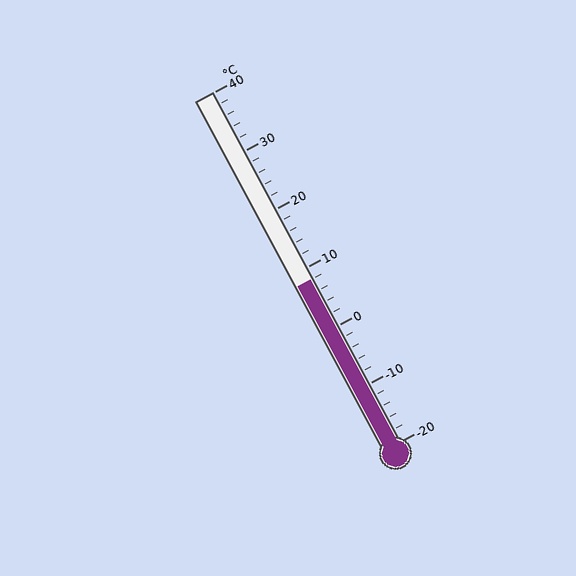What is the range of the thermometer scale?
The thermometer scale ranges from -20°C to 40°C.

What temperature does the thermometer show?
The thermometer shows approximately 8°C.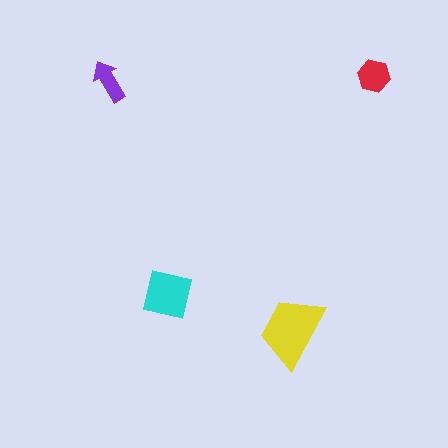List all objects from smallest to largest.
The purple arrow, the red hexagon, the cyan square, the yellow trapezoid.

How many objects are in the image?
There are 4 objects in the image.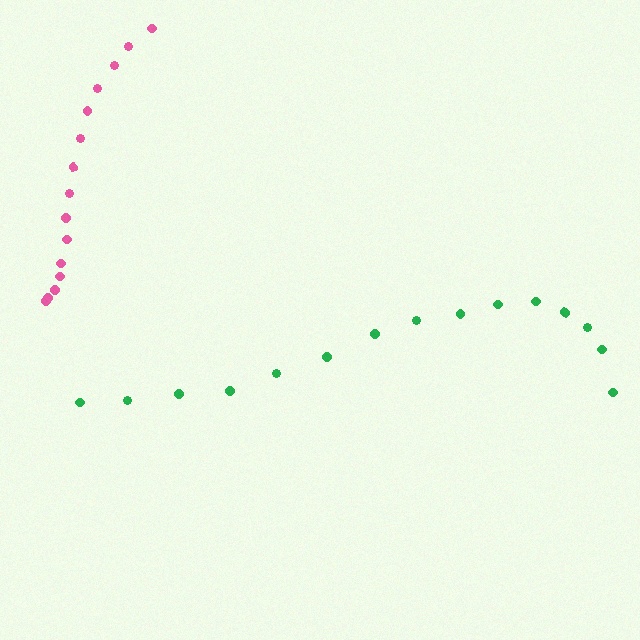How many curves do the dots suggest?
There are 2 distinct paths.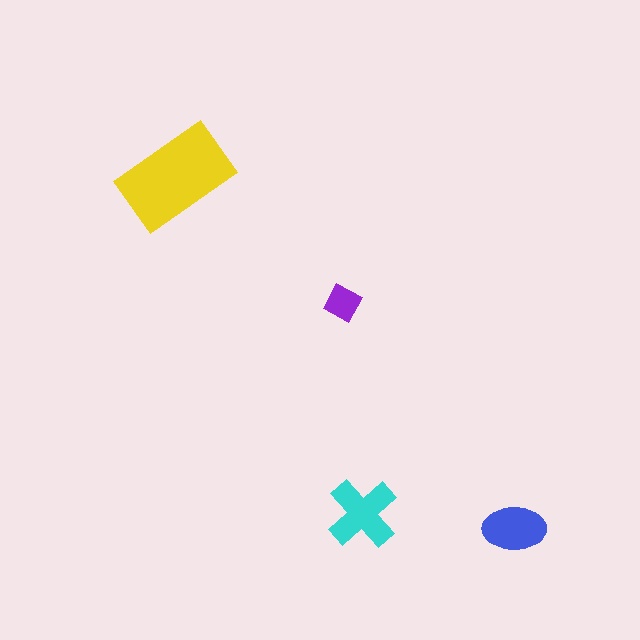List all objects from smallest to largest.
The purple diamond, the blue ellipse, the cyan cross, the yellow rectangle.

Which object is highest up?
The yellow rectangle is topmost.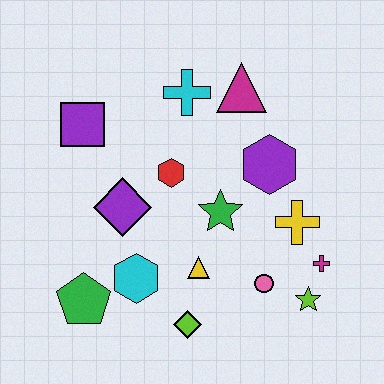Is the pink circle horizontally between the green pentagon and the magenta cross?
Yes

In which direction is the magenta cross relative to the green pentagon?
The magenta cross is to the right of the green pentagon.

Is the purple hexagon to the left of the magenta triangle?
No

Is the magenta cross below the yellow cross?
Yes